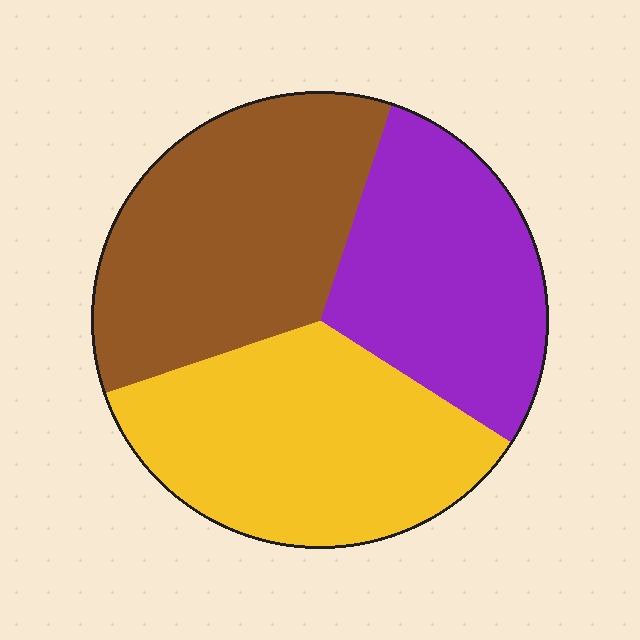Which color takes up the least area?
Purple, at roughly 30%.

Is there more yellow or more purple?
Yellow.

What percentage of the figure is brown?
Brown takes up about three eighths (3/8) of the figure.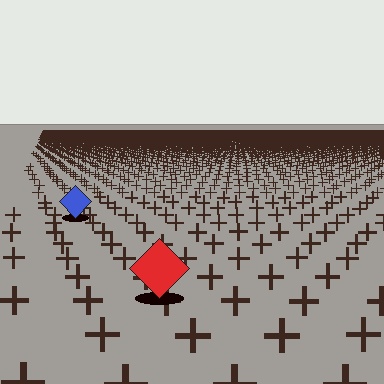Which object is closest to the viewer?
The red diamond is closest. The texture marks near it are larger and more spread out.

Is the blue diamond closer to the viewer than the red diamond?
No. The red diamond is closer — you can tell from the texture gradient: the ground texture is coarser near it.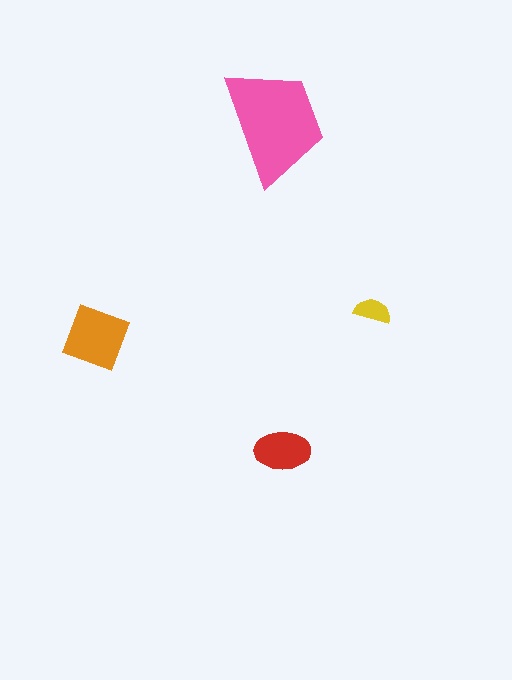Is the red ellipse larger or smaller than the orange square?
Smaller.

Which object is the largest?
The pink trapezoid.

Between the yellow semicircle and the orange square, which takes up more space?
The orange square.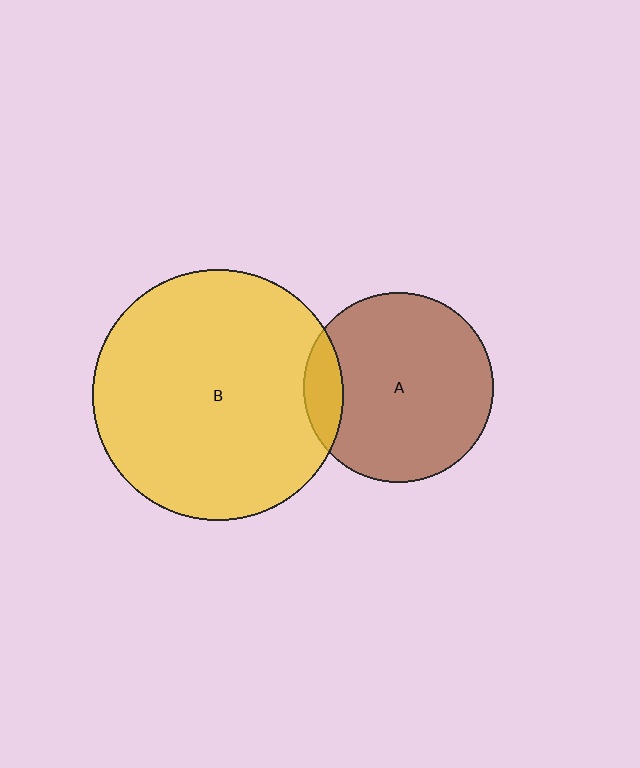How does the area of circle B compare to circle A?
Approximately 1.7 times.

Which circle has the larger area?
Circle B (yellow).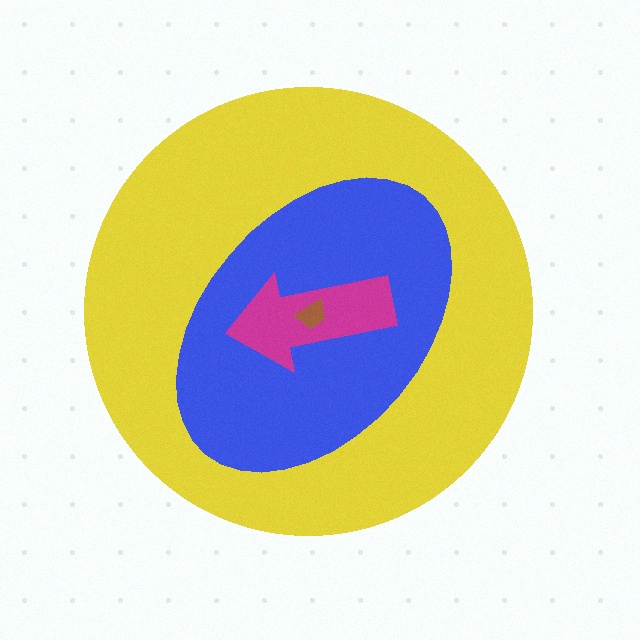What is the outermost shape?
The yellow circle.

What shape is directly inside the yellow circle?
The blue ellipse.